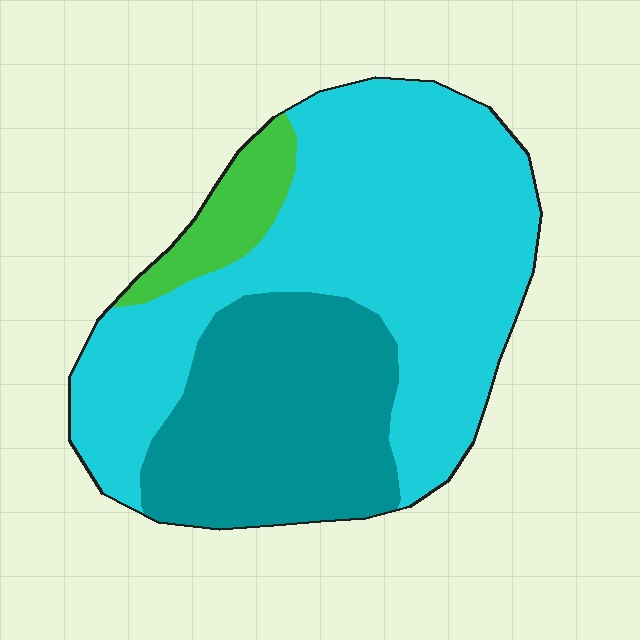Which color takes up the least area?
Green, at roughly 10%.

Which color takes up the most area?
Cyan, at roughly 60%.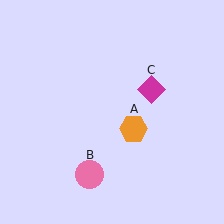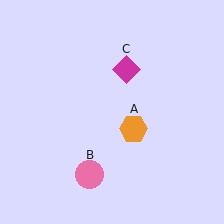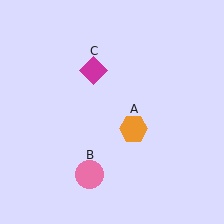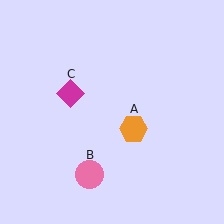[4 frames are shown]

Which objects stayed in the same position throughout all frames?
Orange hexagon (object A) and pink circle (object B) remained stationary.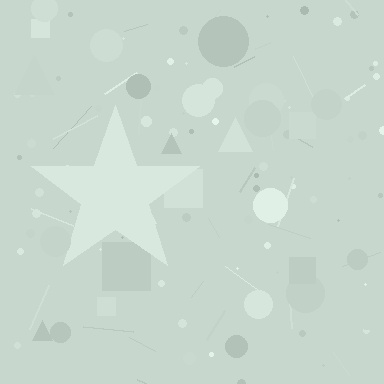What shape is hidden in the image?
A star is hidden in the image.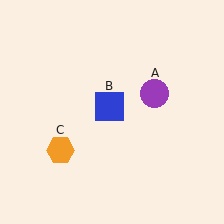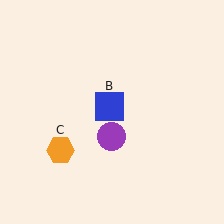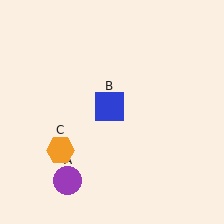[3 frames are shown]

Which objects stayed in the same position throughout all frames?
Blue square (object B) and orange hexagon (object C) remained stationary.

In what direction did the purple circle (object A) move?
The purple circle (object A) moved down and to the left.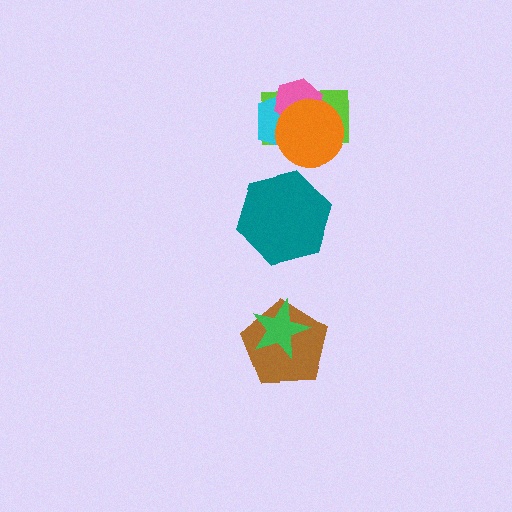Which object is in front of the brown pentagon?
The green star is in front of the brown pentagon.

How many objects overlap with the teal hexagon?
0 objects overlap with the teal hexagon.